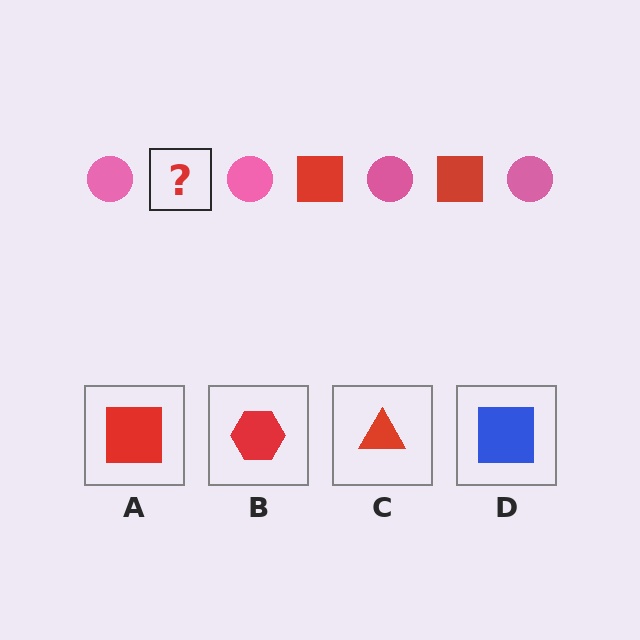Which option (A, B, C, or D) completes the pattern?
A.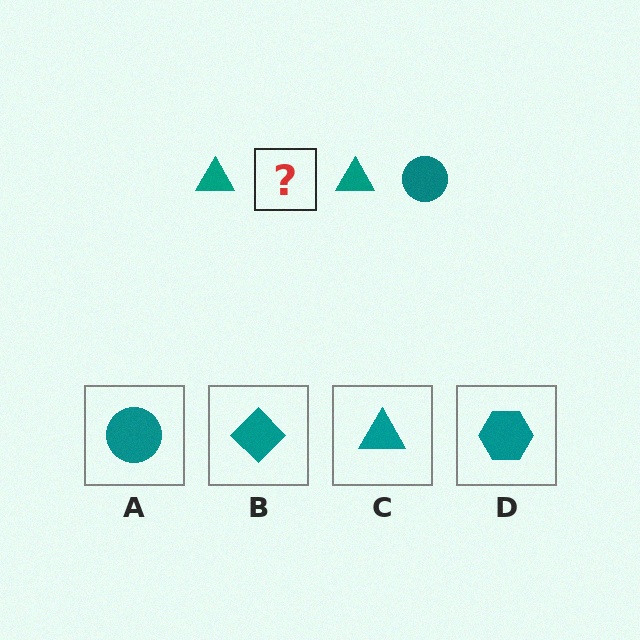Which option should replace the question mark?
Option A.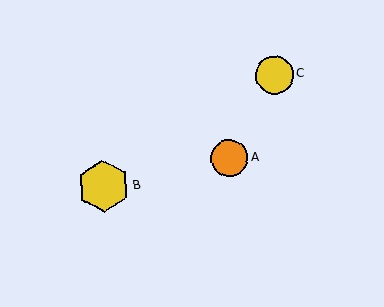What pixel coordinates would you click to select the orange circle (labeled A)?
Click at (229, 158) to select the orange circle A.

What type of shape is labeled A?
Shape A is an orange circle.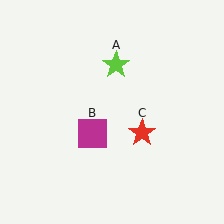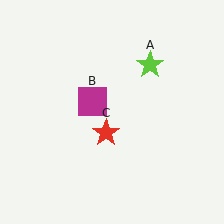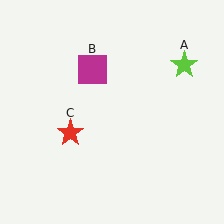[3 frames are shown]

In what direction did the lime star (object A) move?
The lime star (object A) moved right.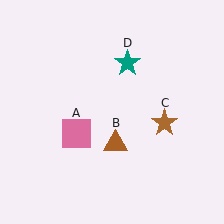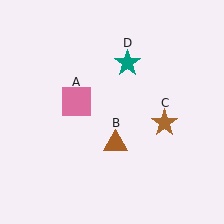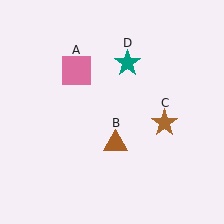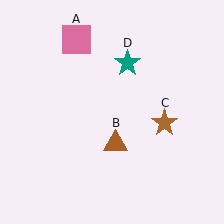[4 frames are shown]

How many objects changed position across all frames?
1 object changed position: pink square (object A).